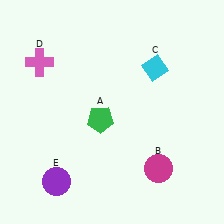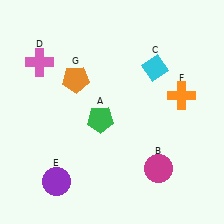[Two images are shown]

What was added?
An orange cross (F), an orange pentagon (G) were added in Image 2.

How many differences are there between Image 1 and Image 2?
There are 2 differences between the two images.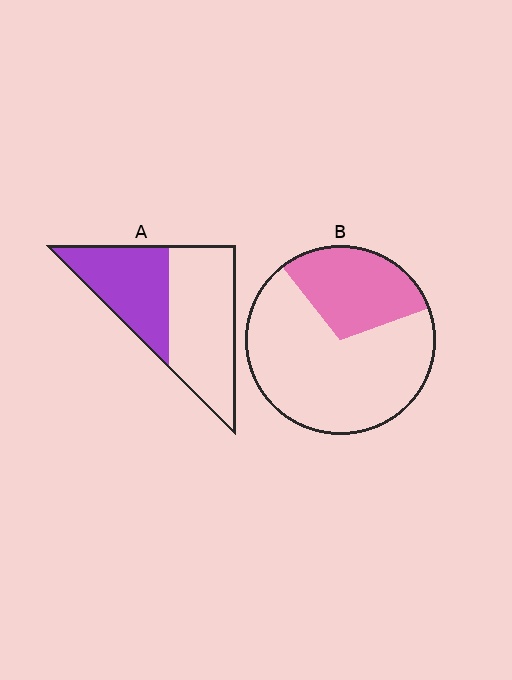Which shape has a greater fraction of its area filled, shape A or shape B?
Shape A.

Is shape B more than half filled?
No.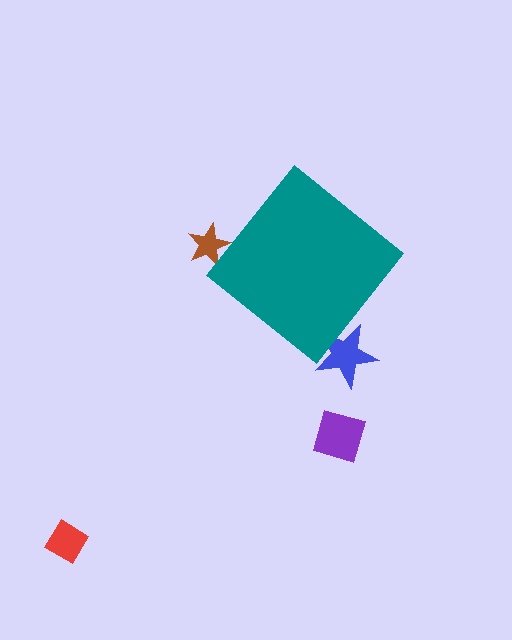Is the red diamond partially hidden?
No, the red diamond is fully visible.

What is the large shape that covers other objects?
A teal diamond.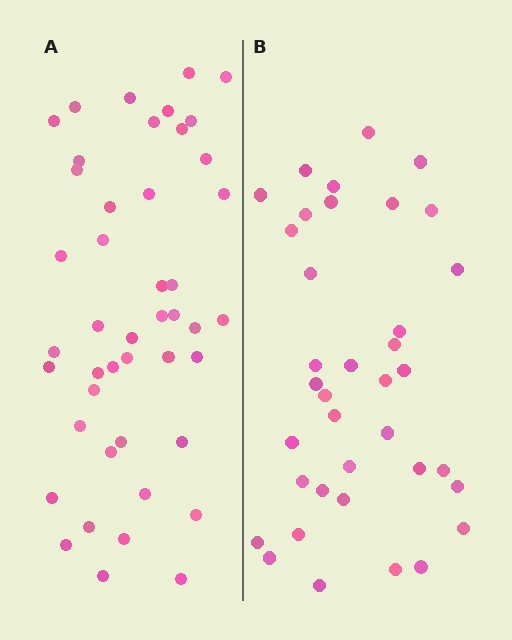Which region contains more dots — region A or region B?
Region A (the left region) has more dots.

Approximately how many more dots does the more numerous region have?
Region A has roughly 8 or so more dots than region B.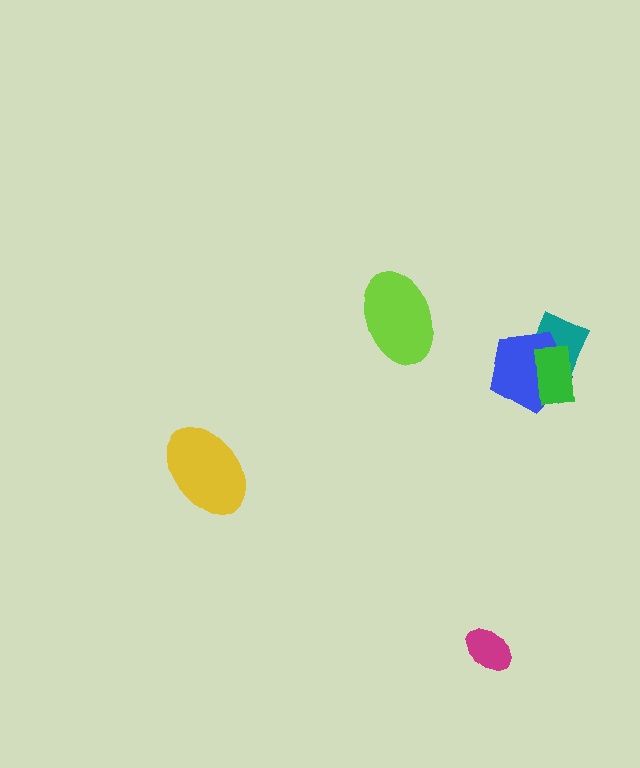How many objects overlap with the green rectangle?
2 objects overlap with the green rectangle.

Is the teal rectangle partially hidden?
Yes, it is partially covered by another shape.